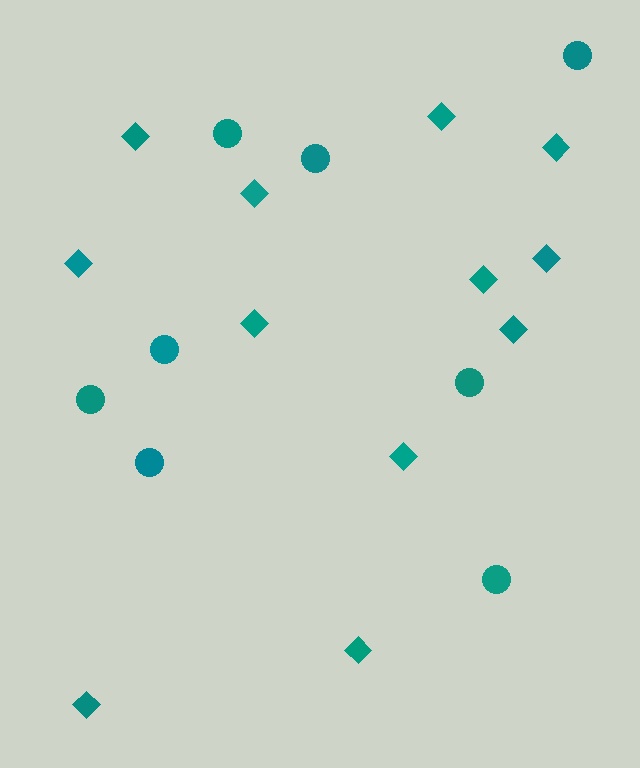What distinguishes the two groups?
There are 2 groups: one group of circles (8) and one group of diamonds (12).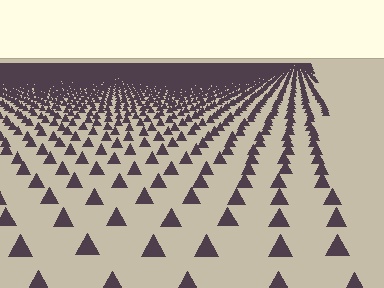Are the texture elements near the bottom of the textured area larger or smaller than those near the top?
Larger. Near the bottom, elements are closer to the viewer and appear at a bigger on-screen size.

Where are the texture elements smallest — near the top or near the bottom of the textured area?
Near the top.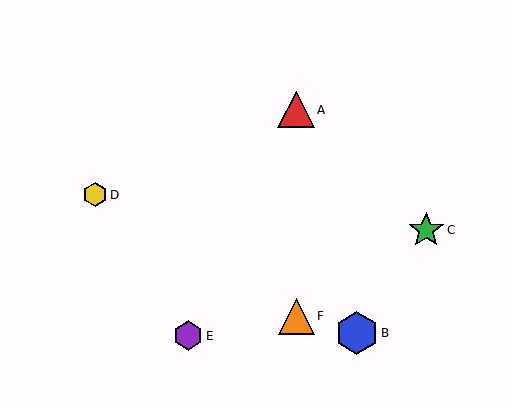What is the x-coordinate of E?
Object E is at x≈188.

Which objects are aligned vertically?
Objects A, F are aligned vertically.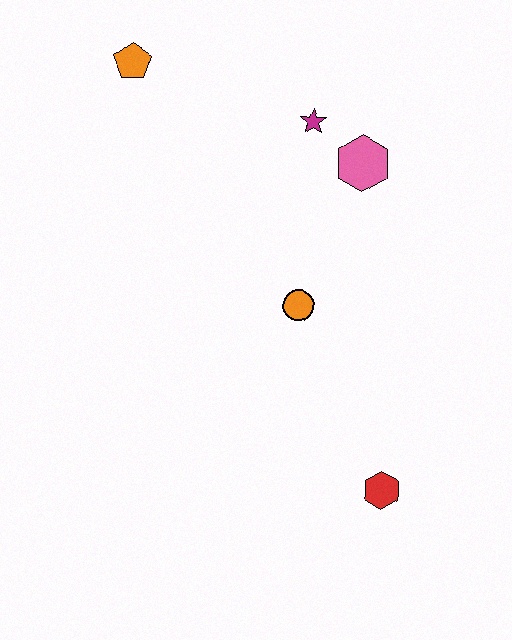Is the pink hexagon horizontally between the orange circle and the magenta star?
No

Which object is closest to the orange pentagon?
The magenta star is closest to the orange pentagon.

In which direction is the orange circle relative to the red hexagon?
The orange circle is above the red hexagon.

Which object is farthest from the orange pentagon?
The red hexagon is farthest from the orange pentagon.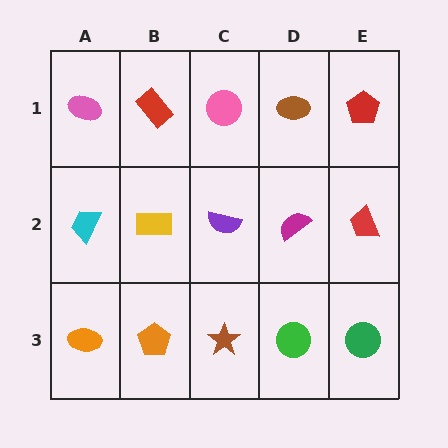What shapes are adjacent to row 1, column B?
A yellow rectangle (row 2, column B), a pink ellipse (row 1, column A), a pink circle (row 1, column C).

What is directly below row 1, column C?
A purple semicircle.